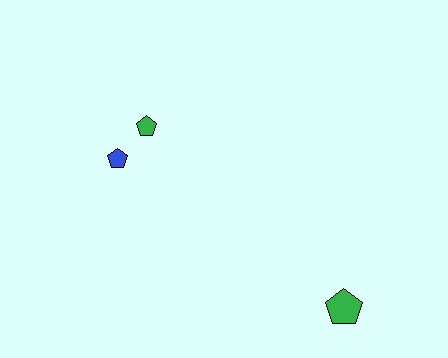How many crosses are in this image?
There are no crosses.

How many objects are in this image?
There are 3 objects.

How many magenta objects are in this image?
There are no magenta objects.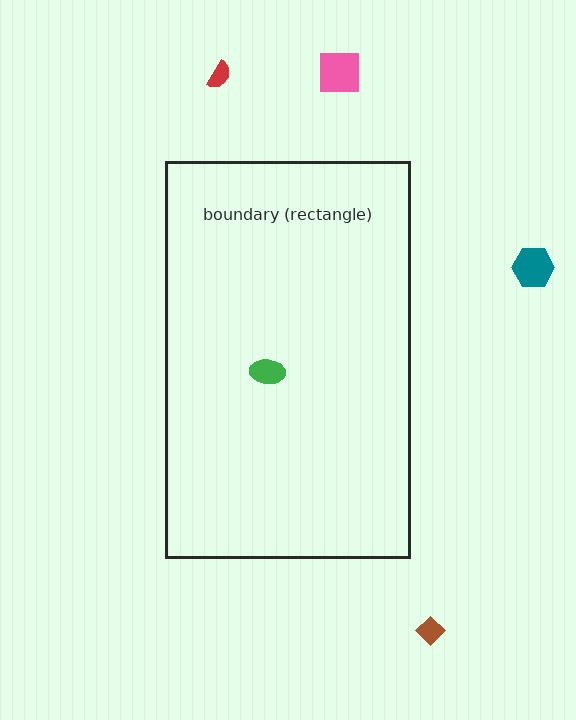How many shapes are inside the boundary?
1 inside, 4 outside.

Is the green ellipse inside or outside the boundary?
Inside.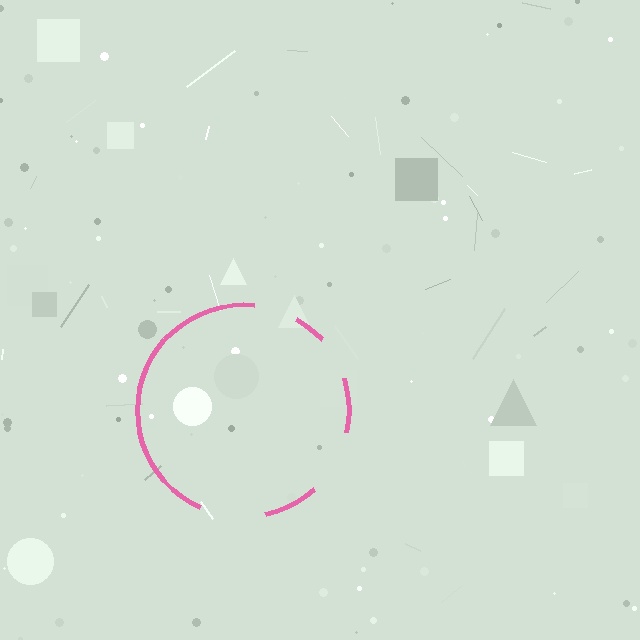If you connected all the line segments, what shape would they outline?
They would outline a circle.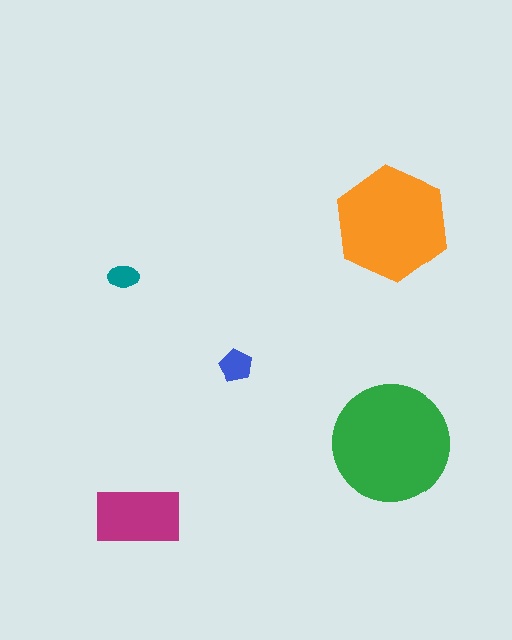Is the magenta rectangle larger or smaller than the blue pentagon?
Larger.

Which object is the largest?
The green circle.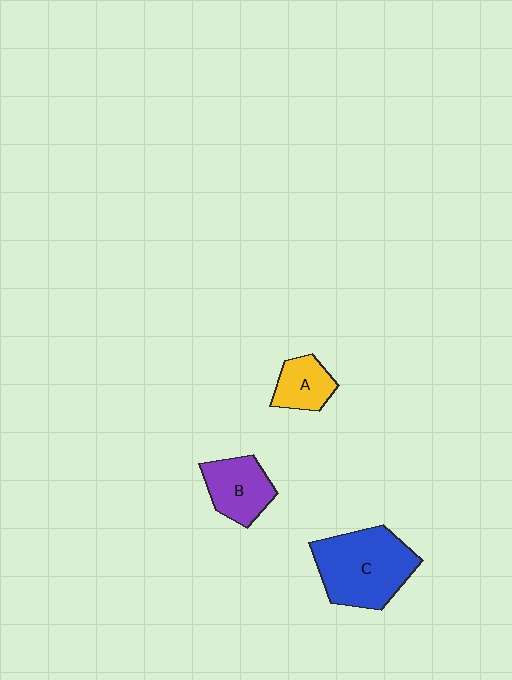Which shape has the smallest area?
Shape A (yellow).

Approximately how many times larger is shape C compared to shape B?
Approximately 1.7 times.